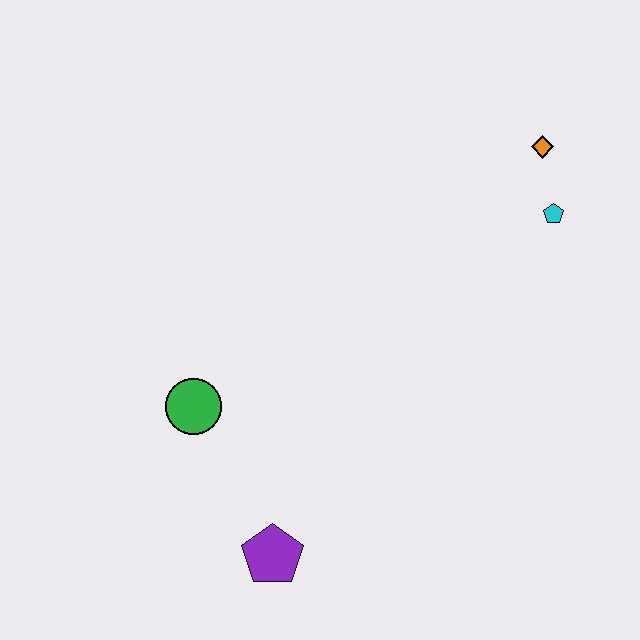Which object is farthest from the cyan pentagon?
The purple pentagon is farthest from the cyan pentagon.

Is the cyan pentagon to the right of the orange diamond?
Yes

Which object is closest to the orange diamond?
The cyan pentagon is closest to the orange diamond.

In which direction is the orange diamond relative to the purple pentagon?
The orange diamond is above the purple pentagon.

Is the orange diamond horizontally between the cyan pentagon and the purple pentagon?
Yes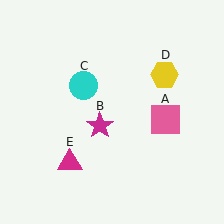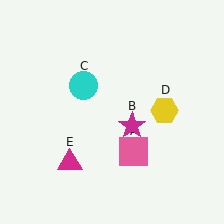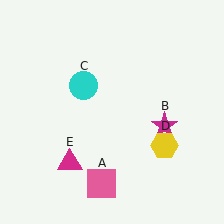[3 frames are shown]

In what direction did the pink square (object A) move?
The pink square (object A) moved down and to the left.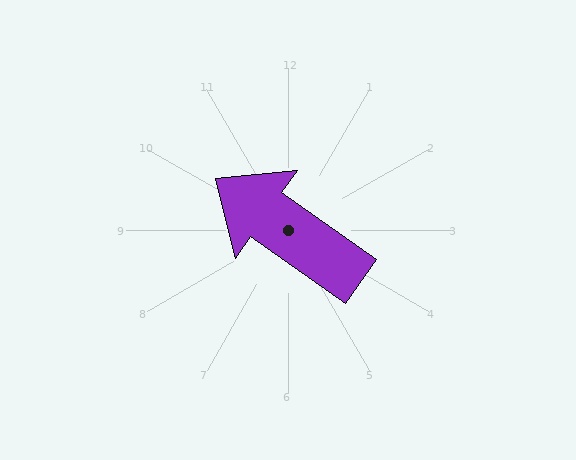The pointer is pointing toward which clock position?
Roughly 10 o'clock.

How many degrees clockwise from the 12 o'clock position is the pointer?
Approximately 305 degrees.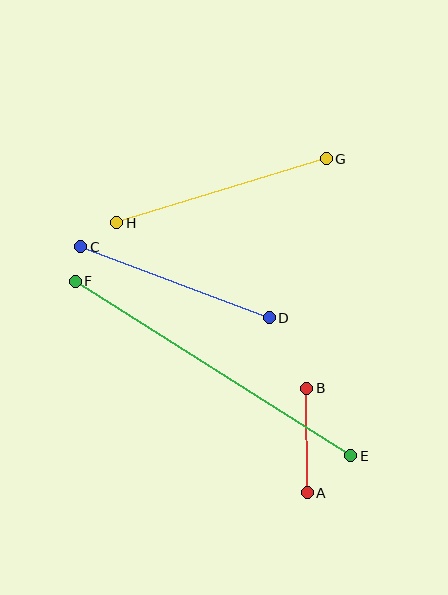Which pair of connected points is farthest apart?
Points E and F are farthest apart.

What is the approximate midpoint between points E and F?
The midpoint is at approximately (213, 368) pixels.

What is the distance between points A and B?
The distance is approximately 104 pixels.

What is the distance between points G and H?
The distance is approximately 219 pixels.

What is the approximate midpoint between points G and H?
The midpoint is at approximately (221, 191) pixels.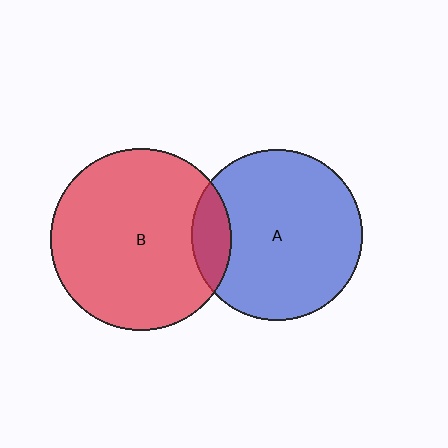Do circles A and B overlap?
Yes.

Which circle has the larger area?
Circle B (red).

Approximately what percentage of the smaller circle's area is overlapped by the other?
Approximately 15%.